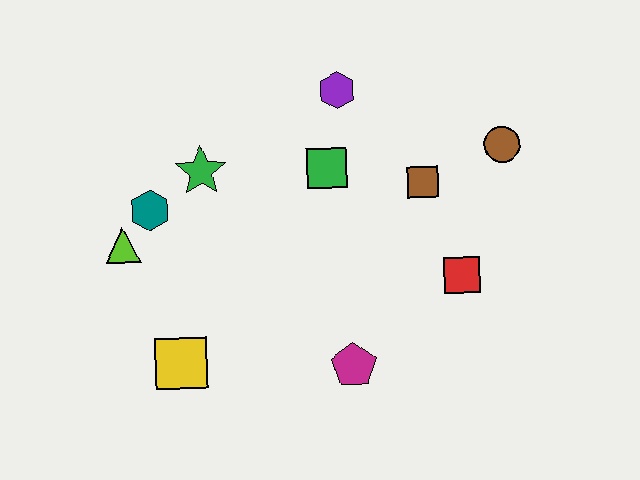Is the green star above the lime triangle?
Yes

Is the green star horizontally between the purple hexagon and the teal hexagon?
Yes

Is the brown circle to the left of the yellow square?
No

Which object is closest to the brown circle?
The brown square is closest to the brown circle.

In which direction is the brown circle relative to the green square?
The brown circle is to the right of the green square.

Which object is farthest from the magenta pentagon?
The purple hexagon is farthest from the magenta pentagon.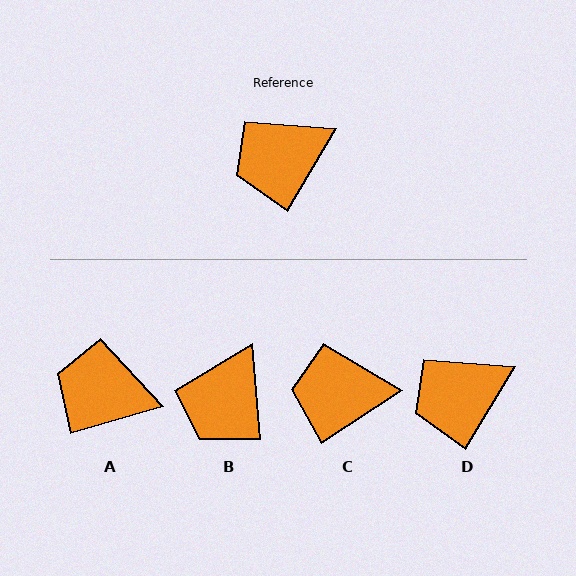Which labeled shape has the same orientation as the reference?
D.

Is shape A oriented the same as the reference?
No, it is off by about 43 degrees.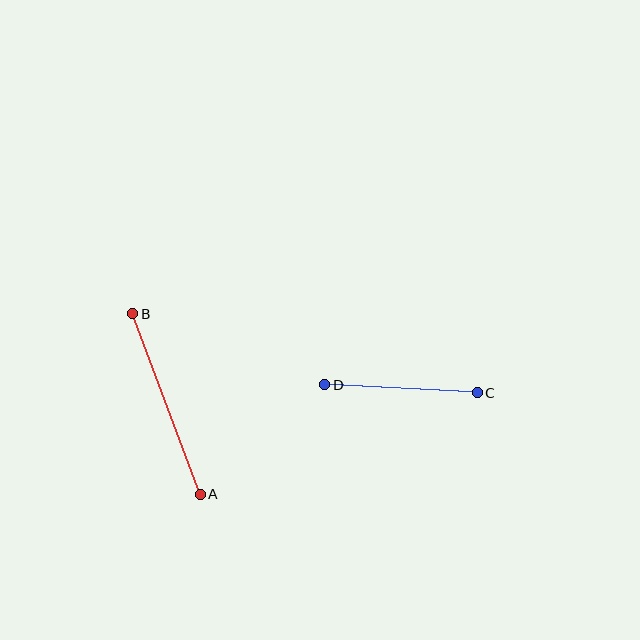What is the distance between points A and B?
The distance is approximately 193 pixels.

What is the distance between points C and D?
The distance is approximately 153 pixels.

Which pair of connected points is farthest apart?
Points A and B are farthest apart.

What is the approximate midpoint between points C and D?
The midpoint is at approximately (401, 389) pixels.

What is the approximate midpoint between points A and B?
The midpoint is at approximately (167, 404) pixels.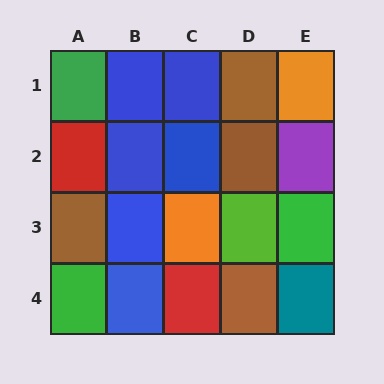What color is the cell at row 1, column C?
Blue.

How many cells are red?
2 cells are red.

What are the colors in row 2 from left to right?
Red, blue, blue, brown, purple.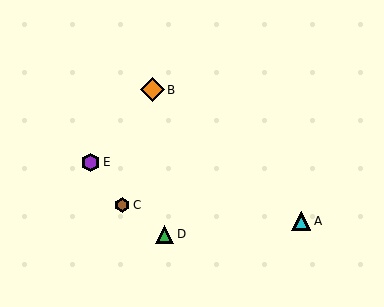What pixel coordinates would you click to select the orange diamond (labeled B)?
Click at (153, 90) to select the orange diamond B.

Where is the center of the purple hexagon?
The center of the purple hexagon is at (91, 162).